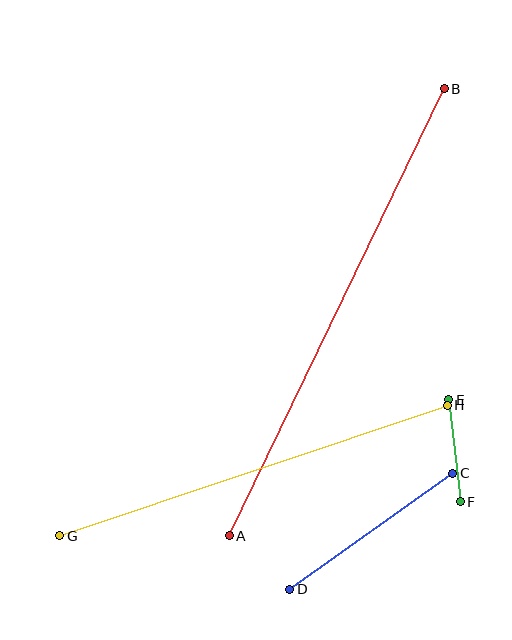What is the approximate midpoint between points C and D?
The midpoint is at approximately (371, 531) pixels.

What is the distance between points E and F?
The distance is approximately 102 pixels.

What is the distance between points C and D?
The distance is approximately 200 pixels.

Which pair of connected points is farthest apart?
Points A and B are farthest apart.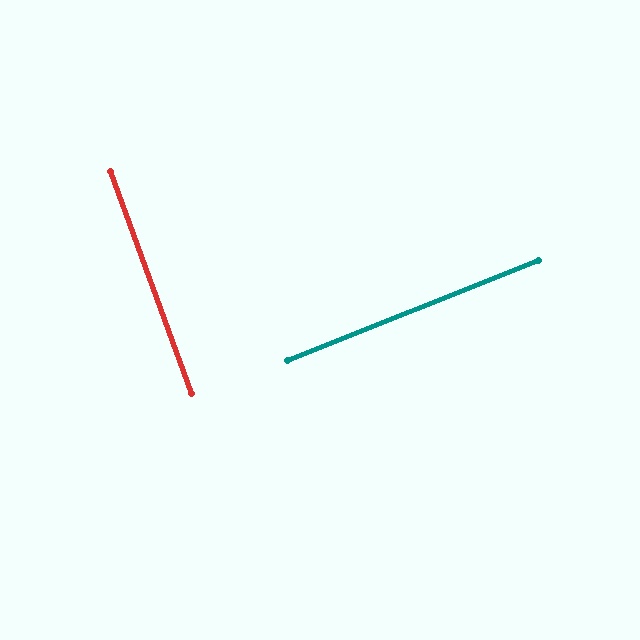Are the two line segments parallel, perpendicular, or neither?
Perpendicular — they meet at approximately 88°.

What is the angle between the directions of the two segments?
Approximately 88 degrees.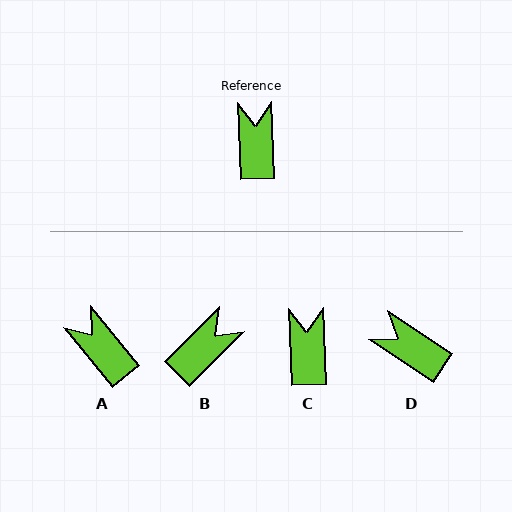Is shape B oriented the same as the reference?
No, it is off by about 47 degrees.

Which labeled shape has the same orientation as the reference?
C.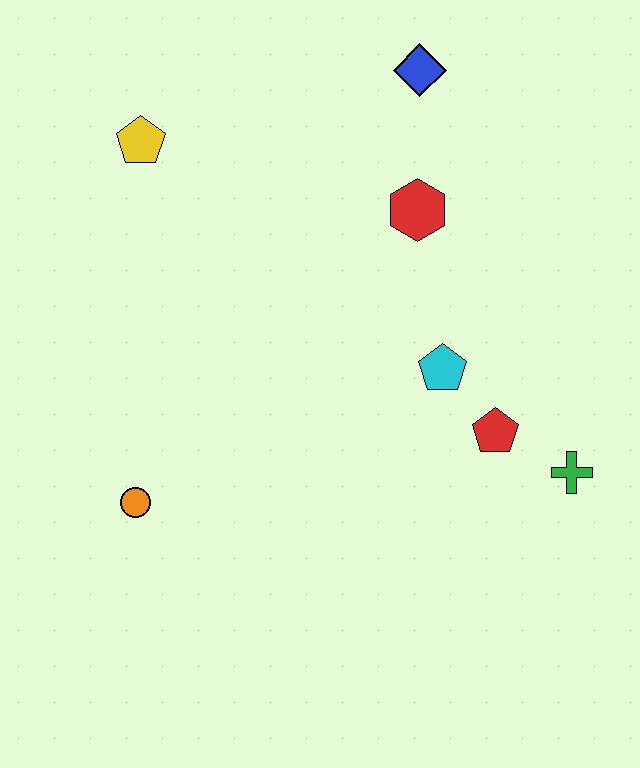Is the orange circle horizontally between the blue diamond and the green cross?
No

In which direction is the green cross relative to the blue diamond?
The green cross is below the blue diamond.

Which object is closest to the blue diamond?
The red hexagon is closest to the blue diamond.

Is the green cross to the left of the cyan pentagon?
No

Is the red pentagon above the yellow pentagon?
No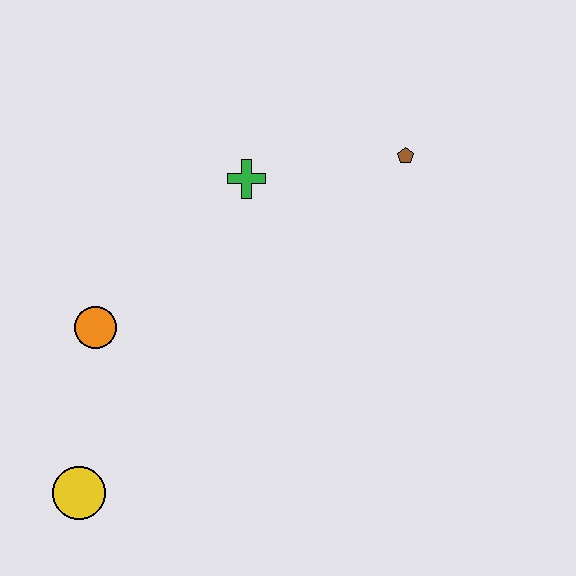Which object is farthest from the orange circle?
The brown pentagon is farthest from the orange circle.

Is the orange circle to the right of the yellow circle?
Yes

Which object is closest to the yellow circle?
The orange circle is closest to the yellow circle.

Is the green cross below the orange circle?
No